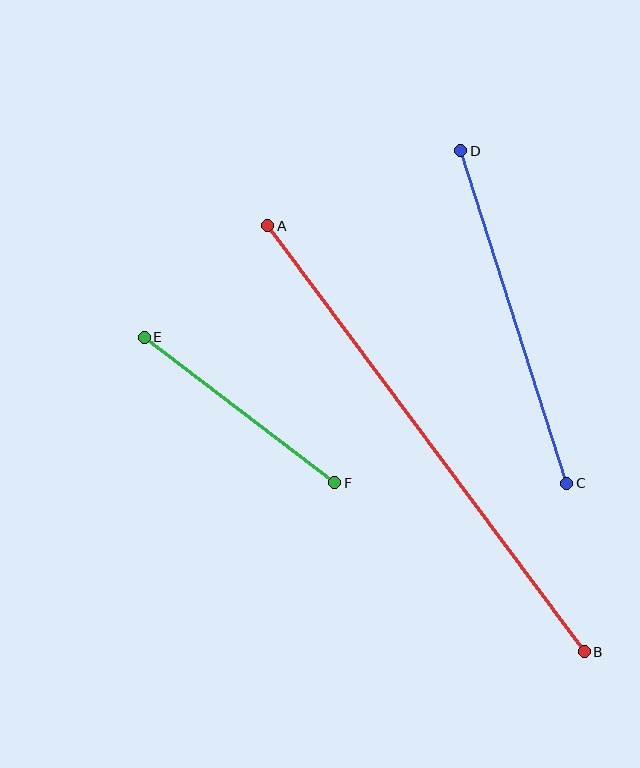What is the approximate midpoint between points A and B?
The midpoint is at approximately (426, 439) pixels.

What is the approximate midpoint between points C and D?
The midpoint is at approximately (514, 317) pixels.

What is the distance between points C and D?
The distance is approximately 349 pixels.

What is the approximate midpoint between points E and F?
The midpoint is at approximately (239, 410) pixels.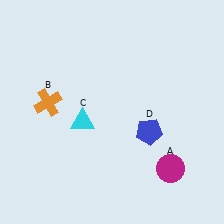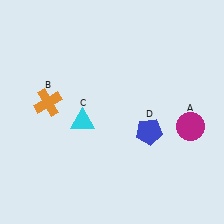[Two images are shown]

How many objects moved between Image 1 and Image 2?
1 object moved between the two images.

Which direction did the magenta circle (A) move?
The magenta circle (A) moved up.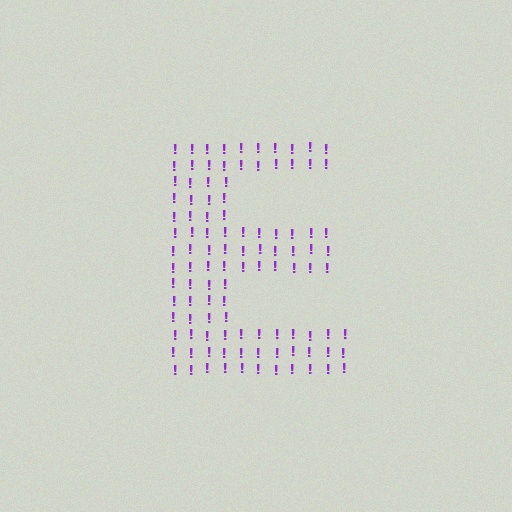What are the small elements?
The small elements are exclamation marks.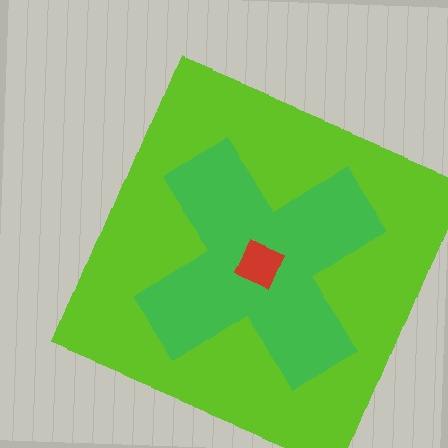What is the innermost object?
The red diamond.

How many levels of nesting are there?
3.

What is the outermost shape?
The lime square.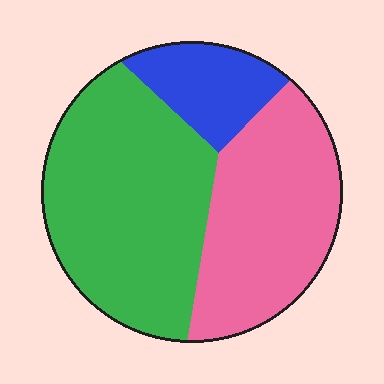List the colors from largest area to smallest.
From largest to smallest: green, pink, blue.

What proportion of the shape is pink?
Pink covers around 35% of the shape.